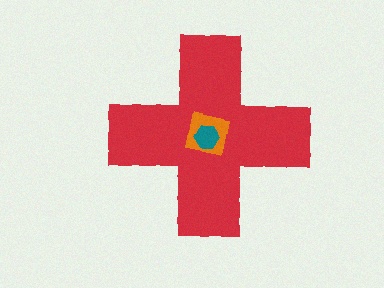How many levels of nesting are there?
3.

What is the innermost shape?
The teal hexagon.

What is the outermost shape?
The red cross.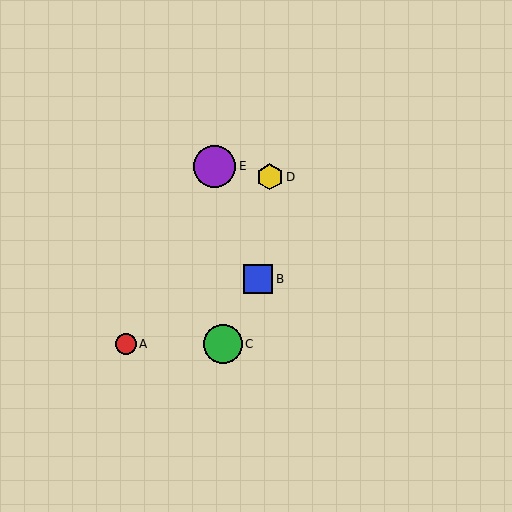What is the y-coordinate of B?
Object B is at y≈279.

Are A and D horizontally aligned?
No, A is at y≈344 and D is at y≈177.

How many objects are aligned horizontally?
2 objects (A, C) are aligned horizontally.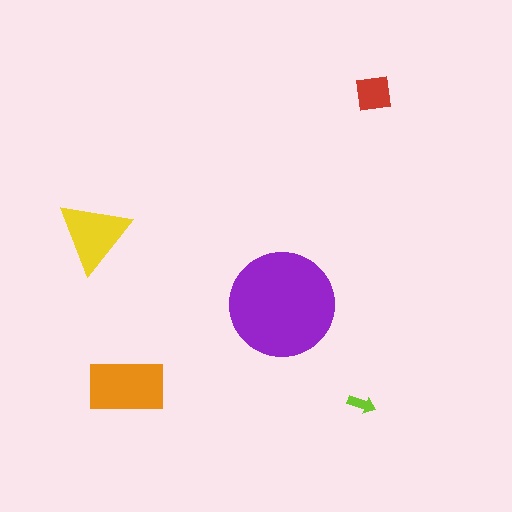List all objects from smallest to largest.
The lime arrow, the red square, the yellow triangle, the orange rectangle, the purple circle.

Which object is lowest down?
The lime arrow is bottommost.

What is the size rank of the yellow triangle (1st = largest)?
3rd.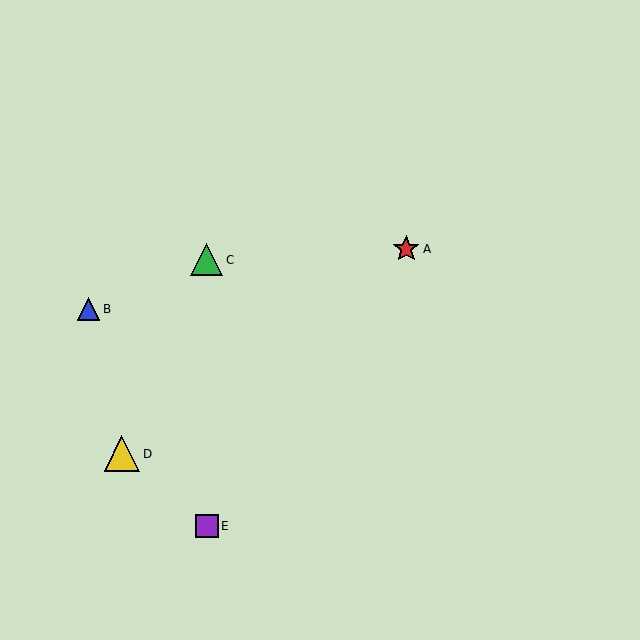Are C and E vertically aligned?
Yes, both are at x≈207.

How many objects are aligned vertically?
2 objects (C, E) are aligned vertically.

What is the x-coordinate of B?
Object B is at x≈89.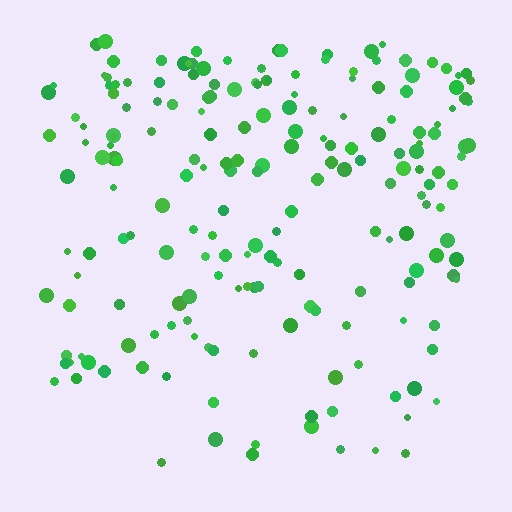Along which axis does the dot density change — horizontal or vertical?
Vertical.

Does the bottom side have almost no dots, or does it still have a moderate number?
Still a moderate number, just noticeably fewer than the top.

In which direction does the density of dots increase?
From bottom to top, with the top side densest.